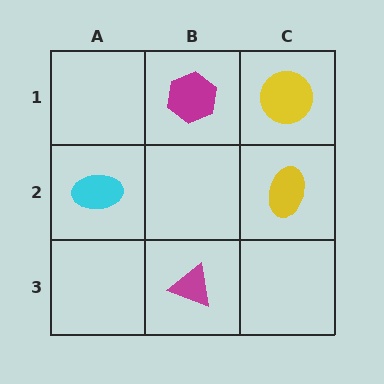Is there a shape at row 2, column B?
No, that cell is empty.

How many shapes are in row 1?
2 shapes.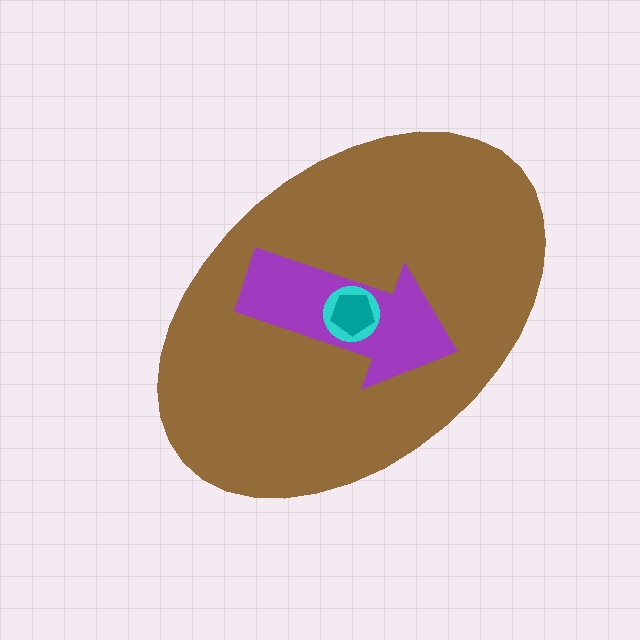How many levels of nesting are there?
4.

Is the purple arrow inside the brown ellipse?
Yes.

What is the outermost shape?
The brown ellipse.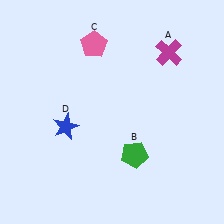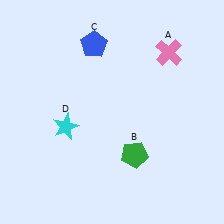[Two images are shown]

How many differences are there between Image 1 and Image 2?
There are 3 differences between the two images.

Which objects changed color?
A changed from magenta to pink. C changed from pink to blue. D changed from blue to cyan.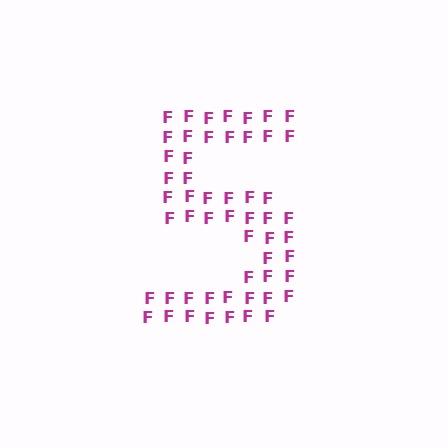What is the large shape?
The large shape is the digit 5.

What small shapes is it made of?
It is made of small letter F's.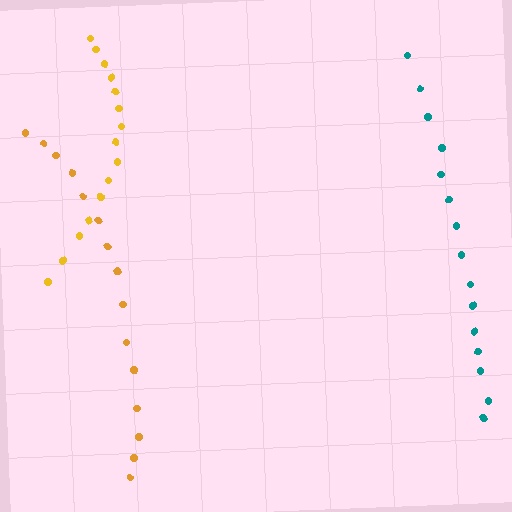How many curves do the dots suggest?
There are 3 distinct paths.